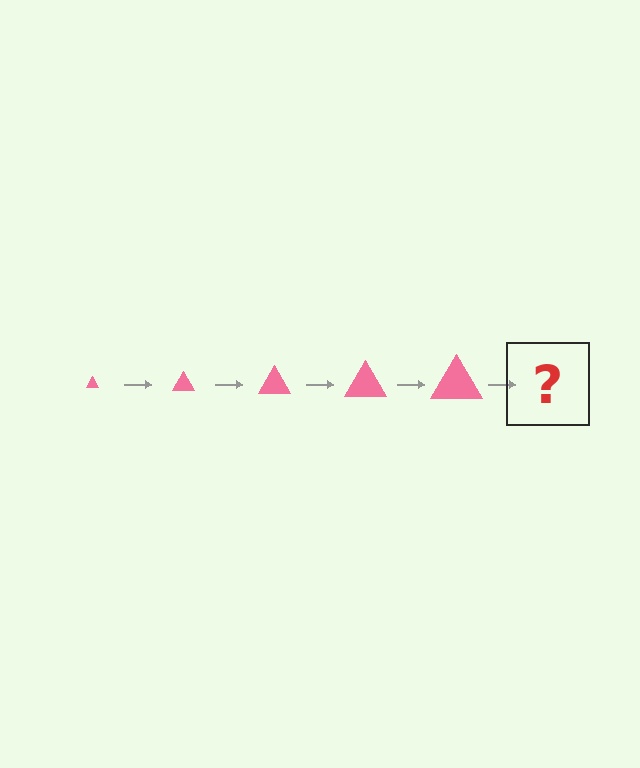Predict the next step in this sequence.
The next step is a pink triangle, larger than the previous one.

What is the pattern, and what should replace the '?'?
The pattern is that the triangle gets progressively larger each step. The '?' should be a pink triangle, larger than the previous one.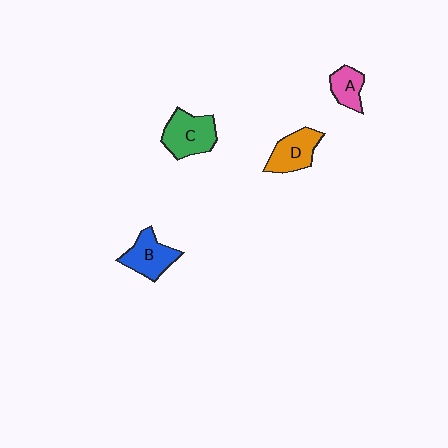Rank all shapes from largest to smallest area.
From largest to smallest: C (green), B (blue), D (orange), A (pink).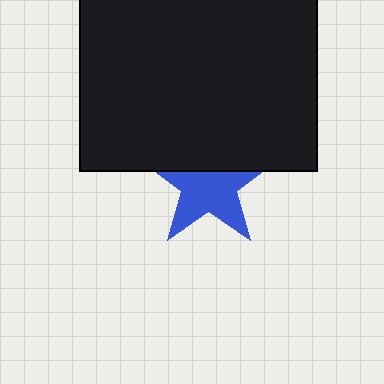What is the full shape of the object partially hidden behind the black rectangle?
The partially hidden object is a blue star.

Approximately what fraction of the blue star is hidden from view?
Roughly 35% of the blue star is hidden behind the black rectangle.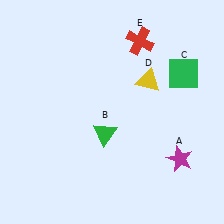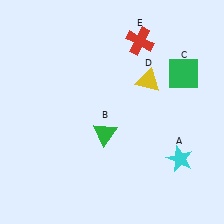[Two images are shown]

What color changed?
The star (A) changed from magenta in Image 1 to cyan in Image 2.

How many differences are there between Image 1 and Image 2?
There is 1 difference between the two images.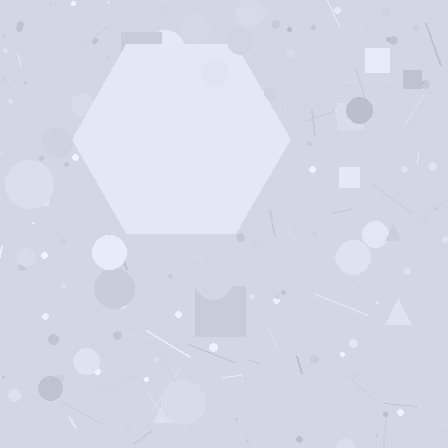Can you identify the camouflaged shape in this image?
The camouflaged shape is a hexagon.